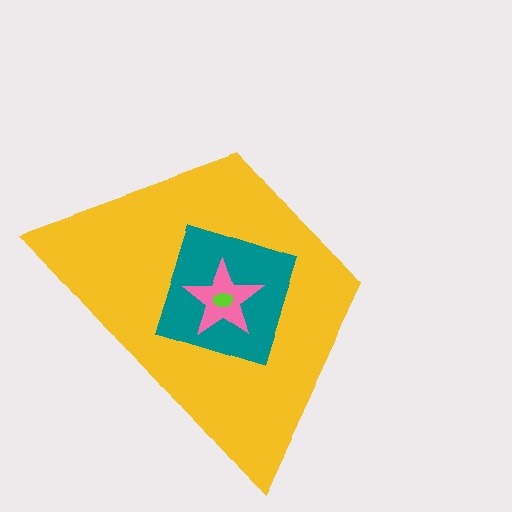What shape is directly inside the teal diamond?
The pink star.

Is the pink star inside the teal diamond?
Yes.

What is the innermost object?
The lime ellipse.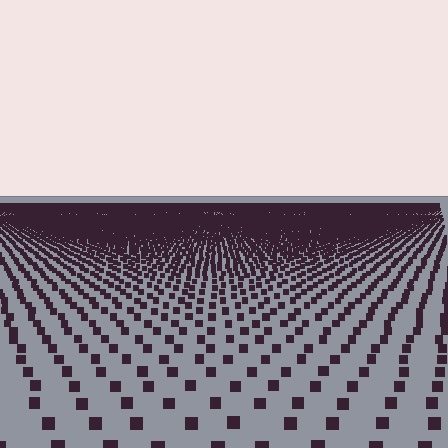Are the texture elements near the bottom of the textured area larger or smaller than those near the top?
Larger. Near the bottom, elements are closer to the viewer and appear at a bigger on-screen size.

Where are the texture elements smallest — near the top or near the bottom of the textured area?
Near the top.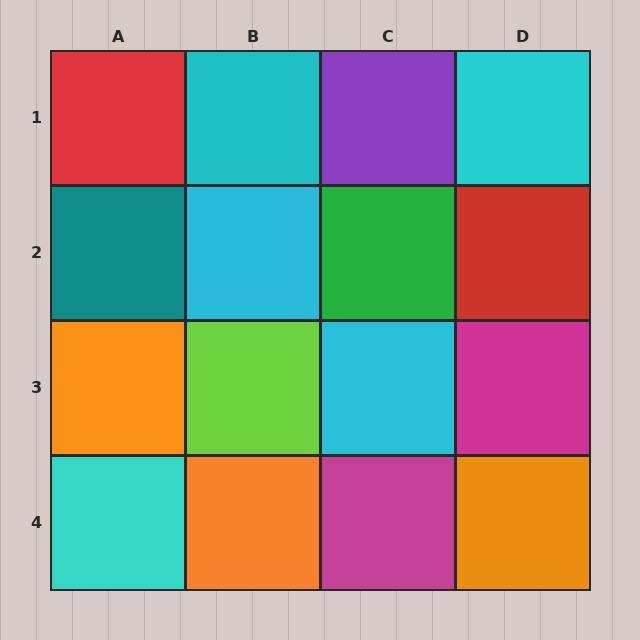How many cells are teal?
1 cell is teal.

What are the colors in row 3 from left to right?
Orange, lime, cyan, magenta.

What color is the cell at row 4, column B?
Orange.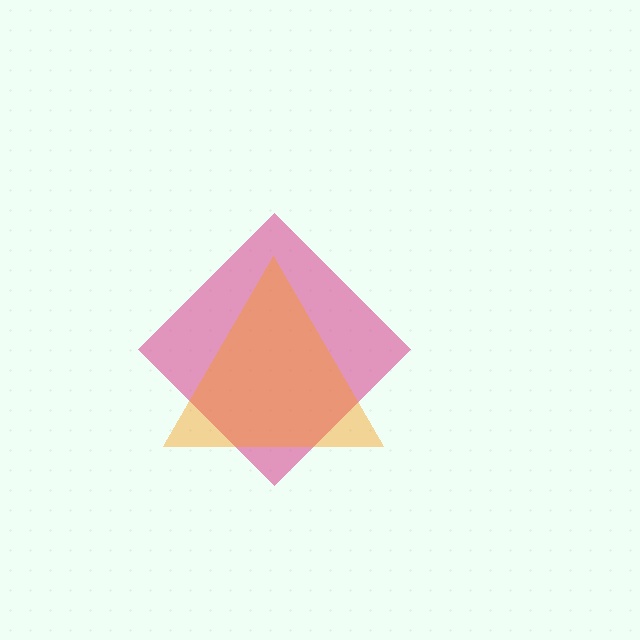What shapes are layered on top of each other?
The layered shapes are: a magenta diamond, an orange triangle.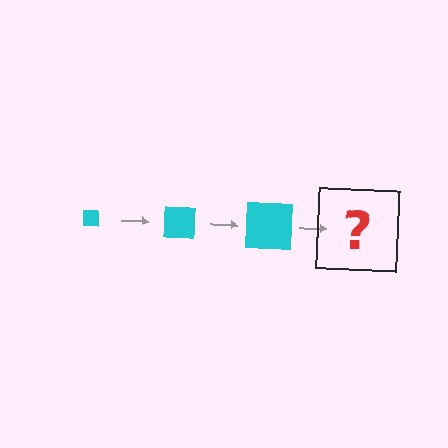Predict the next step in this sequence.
The next step is a cyan square, larger than the previous one.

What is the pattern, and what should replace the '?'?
The pattern is that the square gets progressively larger each step. The '?' should be a cyan square, larger than the previous one.